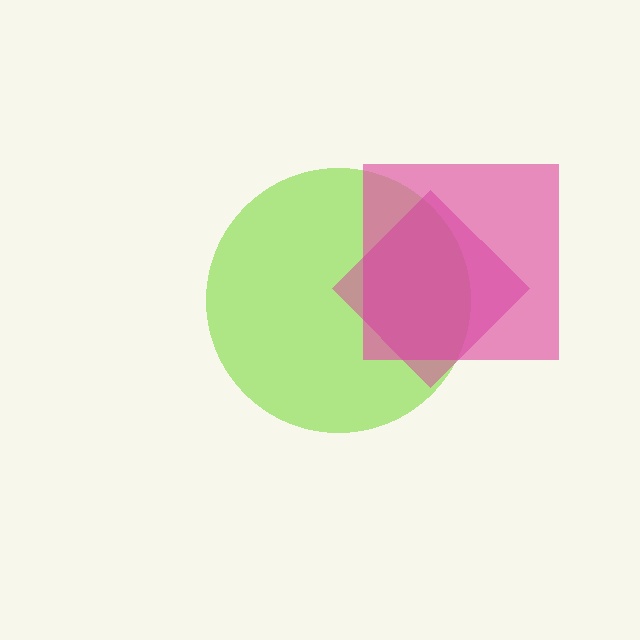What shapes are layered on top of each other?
The layered shapes are: a lime circle, a pink square, a magenta diamond.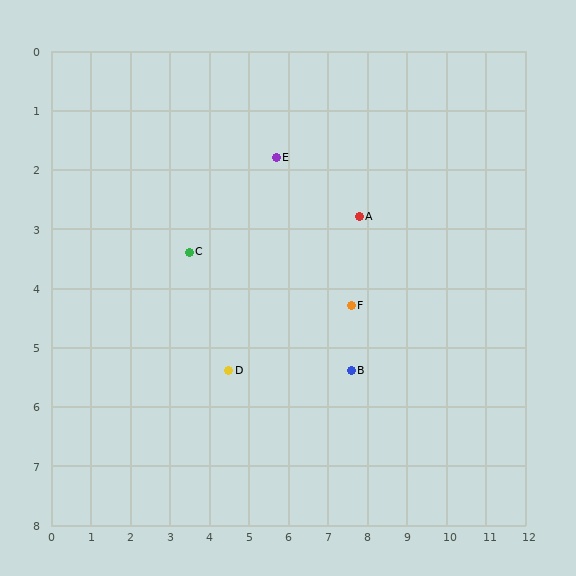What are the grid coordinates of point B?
Point B is at approximately (7.6, 5.4).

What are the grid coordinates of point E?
Point E is at approximately (5.7, 1.8).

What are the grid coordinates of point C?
Point C is at approximately (3.5, 3.4).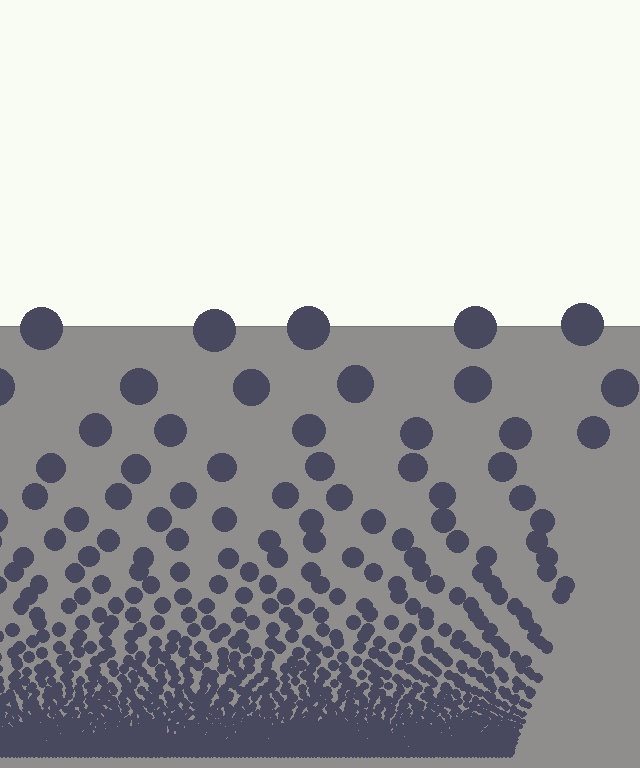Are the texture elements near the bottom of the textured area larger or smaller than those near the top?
Smaller. The gradient is inverted — elements near the bottom are smaller and denser.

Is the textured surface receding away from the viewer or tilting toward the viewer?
The surface appears to tilt toward the viewer. Texture elements get larger and sparser toward the top.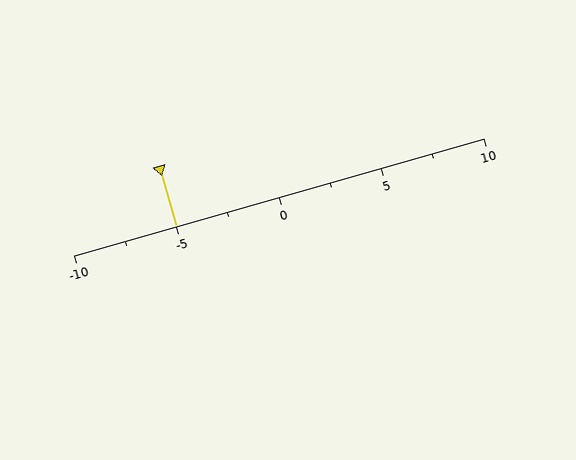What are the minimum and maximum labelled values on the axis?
The axis runs from -10 to 10.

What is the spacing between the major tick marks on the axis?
The major ticks are spaced 5 apart.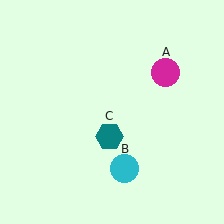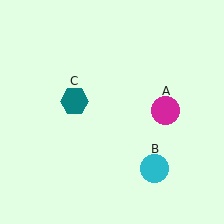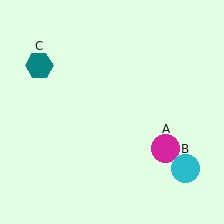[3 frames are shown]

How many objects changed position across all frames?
3 objects changed position: magenta circle (object A), cyan circle (object B), teal hexagon (object C).